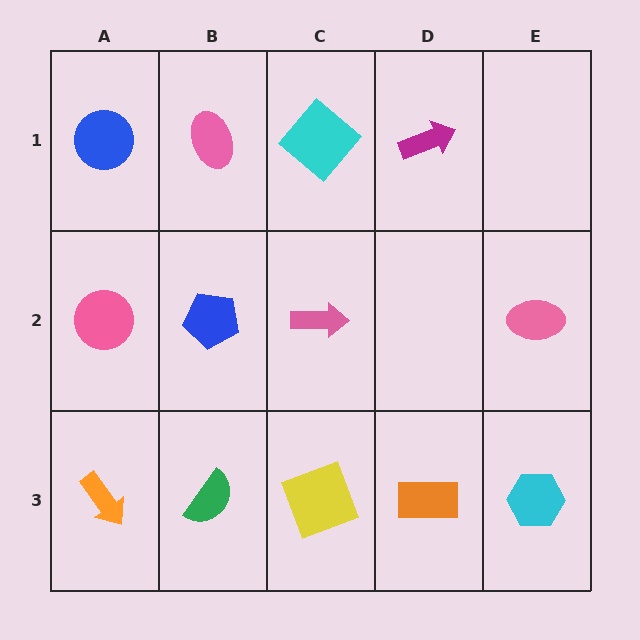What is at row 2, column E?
A pink ellipse.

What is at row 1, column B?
A pink ellipse.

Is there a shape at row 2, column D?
No, that cell is empty.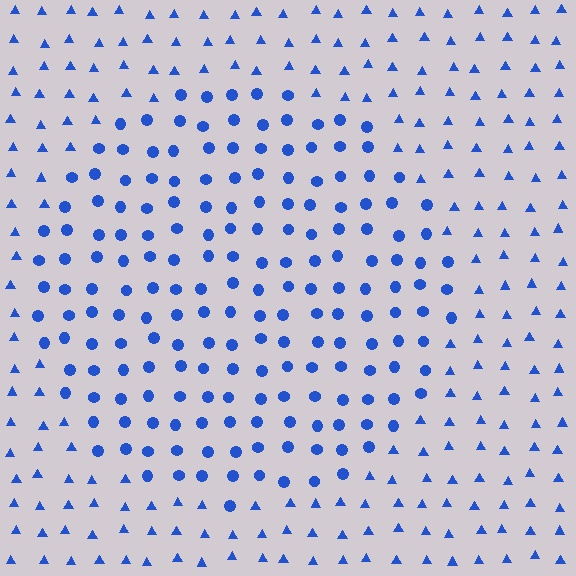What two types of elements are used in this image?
The image uses circles inside the circle region and triangles outside it.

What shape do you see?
I see a circle.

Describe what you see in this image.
The image is filled with small blue elements arranged in a uniform grid. A circle-shaped region contains circles, while the surrounding area contains triangles. The boundary is defined purely by the change in element shape.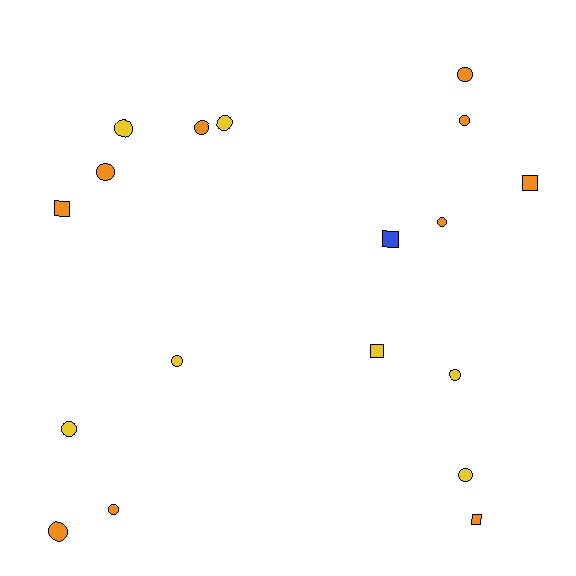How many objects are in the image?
There are 18 objects.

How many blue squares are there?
There is 1 blue square.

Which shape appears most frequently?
Circle, with 13 objects.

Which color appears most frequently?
Orange, with 10 objects.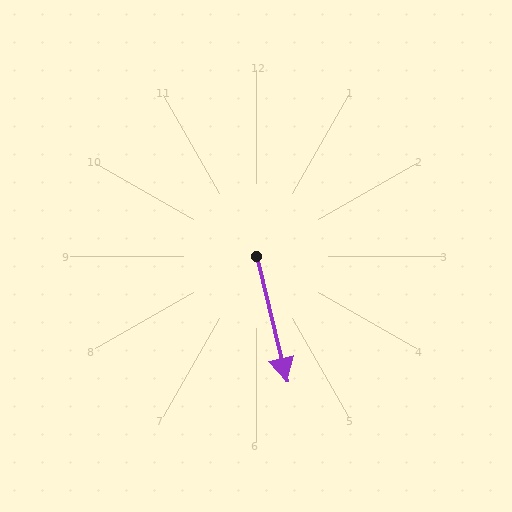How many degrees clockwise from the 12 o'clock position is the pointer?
Approximately 166 degrees.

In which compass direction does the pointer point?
South.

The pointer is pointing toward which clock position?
Roughly 6 o'clock.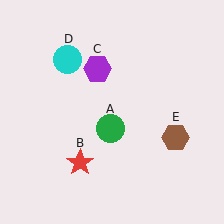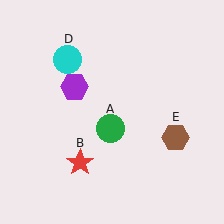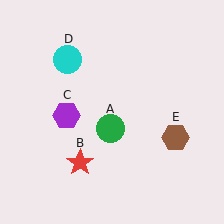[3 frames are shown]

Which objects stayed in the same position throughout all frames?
Green circle (object A) and red star (object B) and cyan circle (object D) and brown hexagon (object E) remained stationary.